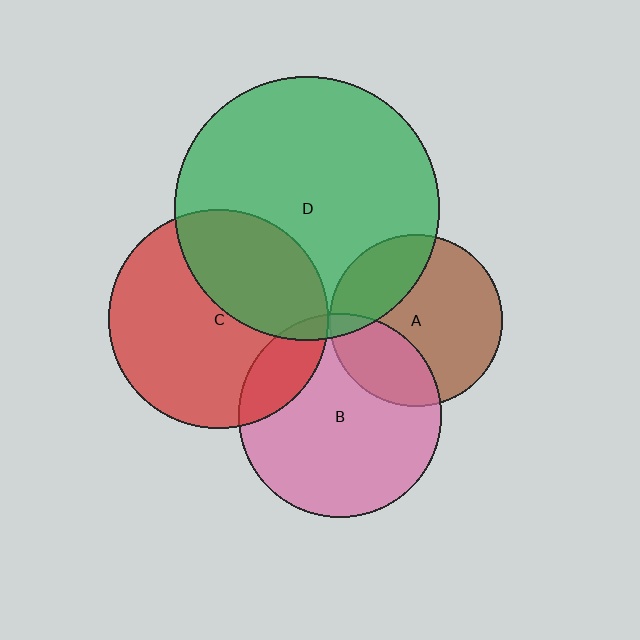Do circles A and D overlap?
Yes.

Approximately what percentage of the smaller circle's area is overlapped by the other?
Approximately 25%.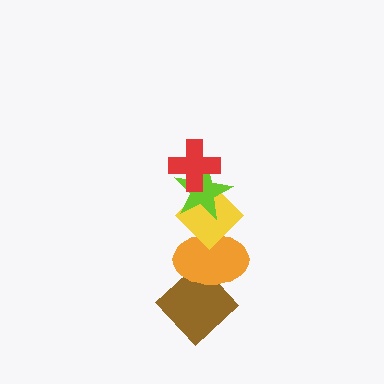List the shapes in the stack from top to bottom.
From top to bottom: the red cross, the lime star, the yellow diamond, the orange ellipse, the brown diamond.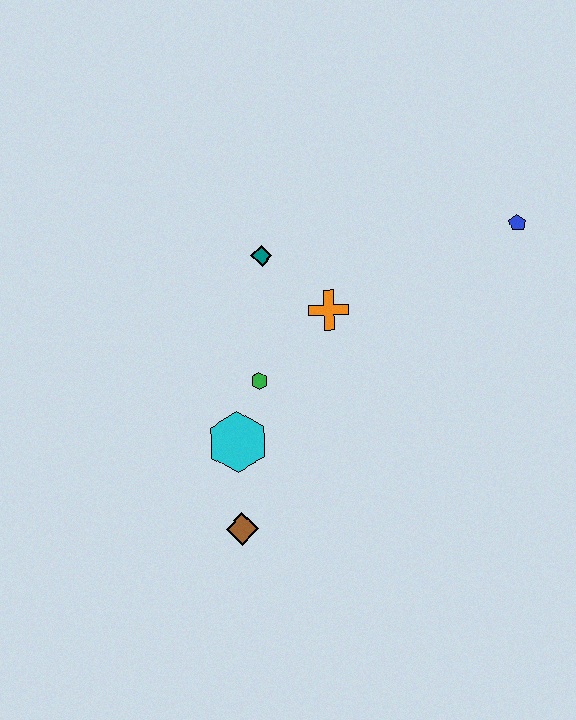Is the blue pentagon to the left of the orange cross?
No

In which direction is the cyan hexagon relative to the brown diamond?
The cyan hexagon is above the brown diamond.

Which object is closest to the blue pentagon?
The orange cross is closest to the blue pentagon.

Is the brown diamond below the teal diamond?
Yes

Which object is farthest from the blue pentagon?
The brown diamond is farthest from the blue pentagon.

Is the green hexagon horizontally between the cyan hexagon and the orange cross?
Yes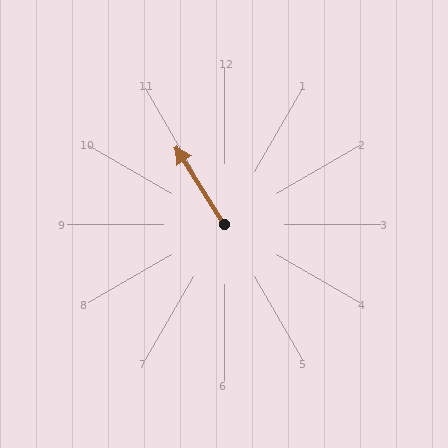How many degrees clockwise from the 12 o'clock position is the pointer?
Approximately 328 degrees.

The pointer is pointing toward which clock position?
Roughly 11 o'clock.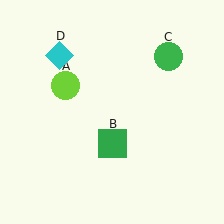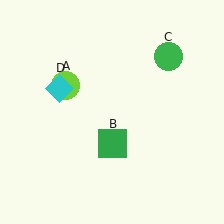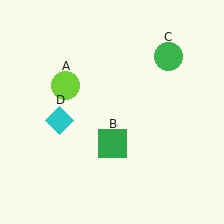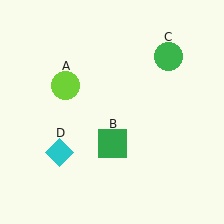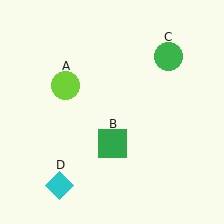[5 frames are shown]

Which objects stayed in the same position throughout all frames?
Lime circle (object A) and green square (object B) and green circle (object C) remained stationary.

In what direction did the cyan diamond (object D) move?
The cyan diamond (object D) moved down.